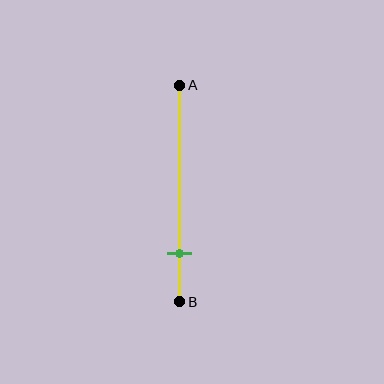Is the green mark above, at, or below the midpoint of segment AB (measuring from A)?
The green mark is below the midpoint of segment AB.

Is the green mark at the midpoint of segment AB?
No, the mark is at about 80% from A, not at the 50% midpoint.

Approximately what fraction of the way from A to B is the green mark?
The green mark is approximately 80% of the way from A to B.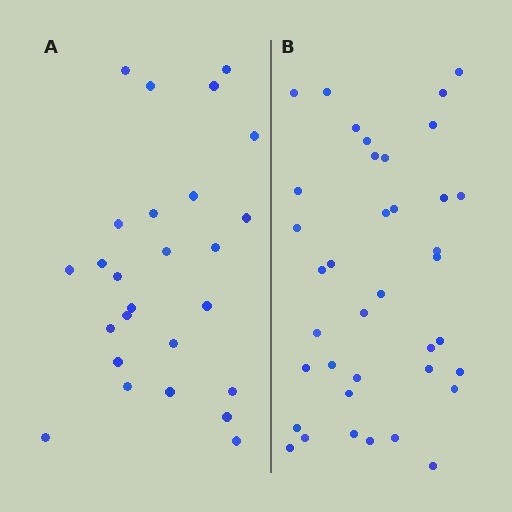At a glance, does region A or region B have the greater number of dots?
Region B (the right region) has more dots.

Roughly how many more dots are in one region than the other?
Region B has roughly 12 or so more dots than region A.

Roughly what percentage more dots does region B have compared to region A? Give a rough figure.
About 45% more.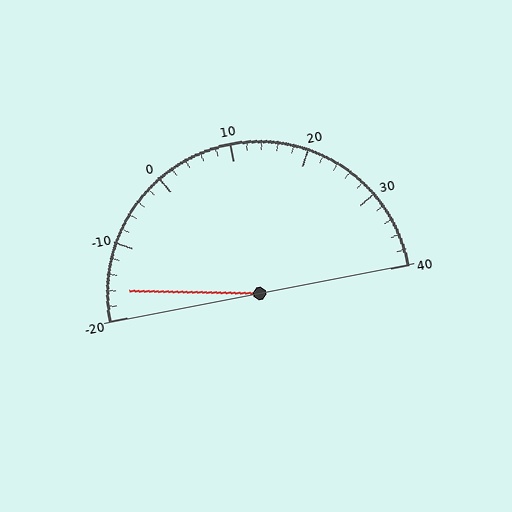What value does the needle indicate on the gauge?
The needle indicates approximately -16.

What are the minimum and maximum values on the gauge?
The gauge ranges from -20 to 40.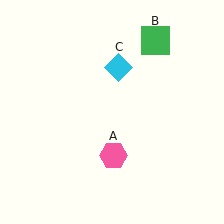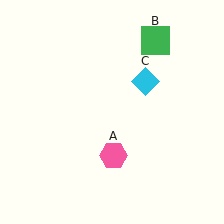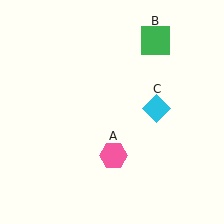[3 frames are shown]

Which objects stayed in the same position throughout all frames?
Pink hexagon (object A) and green square (object B) remained stationary.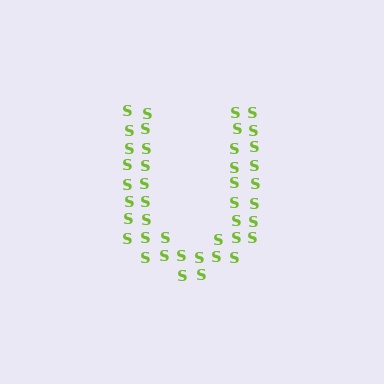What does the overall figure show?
The overall figure shows the letter U.